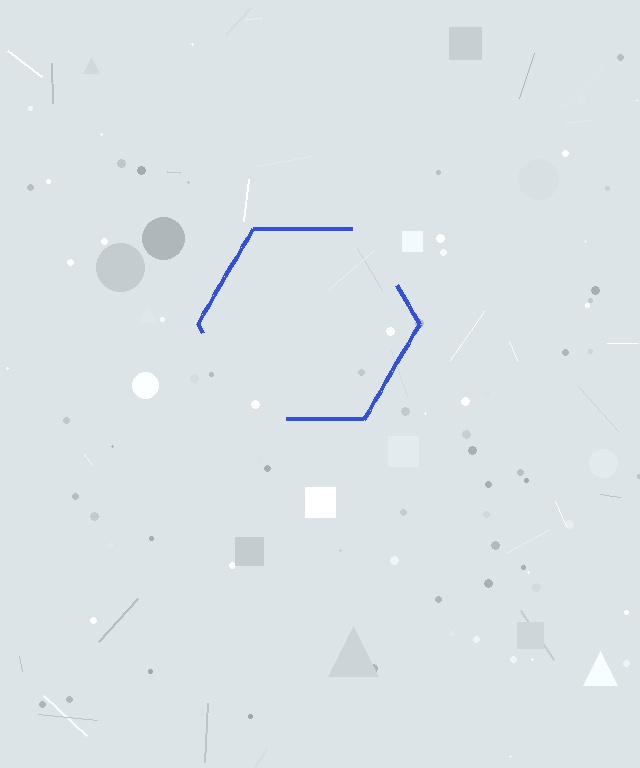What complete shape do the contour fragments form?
The contour fragments form a hexagon.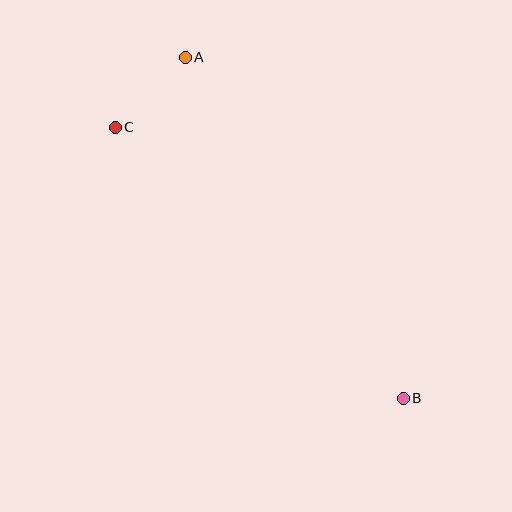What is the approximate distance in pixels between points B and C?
The distance between B and C is approximately 395 pixels.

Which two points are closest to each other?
Points A and C are closest to each other.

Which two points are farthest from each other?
Points A and B are farthest from each other.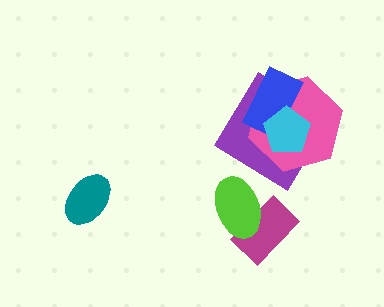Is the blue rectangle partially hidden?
Yes, it is partially covered by another shape.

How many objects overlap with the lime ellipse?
1 object overlaps with the lime ellipse.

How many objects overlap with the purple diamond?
3 objects overlap with the purple diamond.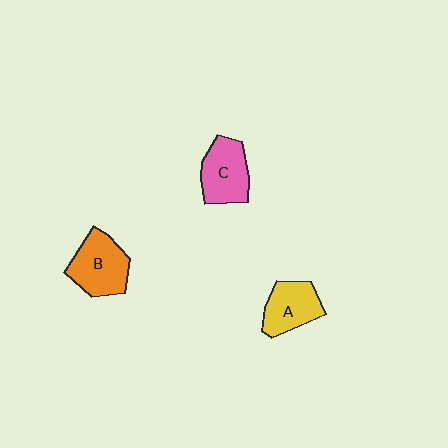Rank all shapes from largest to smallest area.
From largest to smallest: B (orange), C (pink), A (yellow).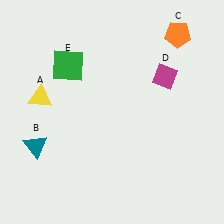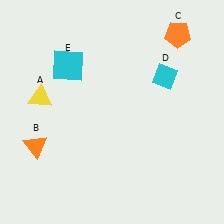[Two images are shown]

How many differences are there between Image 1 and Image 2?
There are 3 differences between the two images.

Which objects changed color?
B changed from teal to orange. D changed from magenta to cyan. E changed from green to cyan.